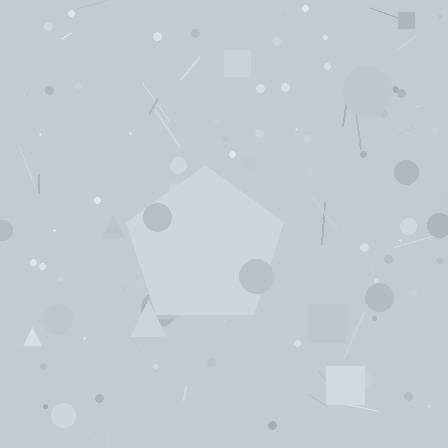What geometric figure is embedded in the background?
A pentagon is embedded in the background.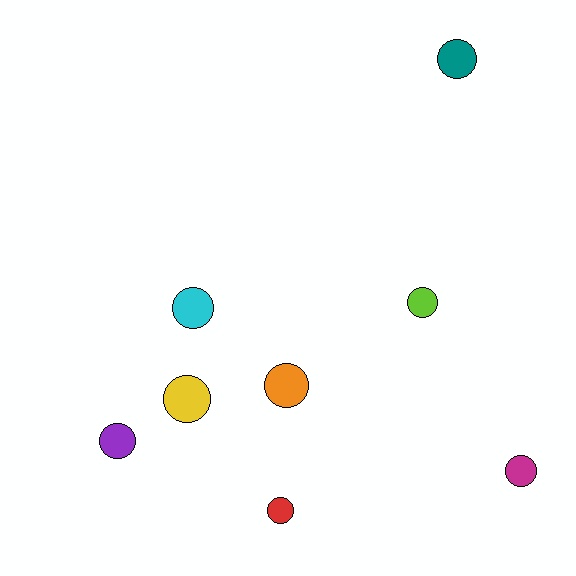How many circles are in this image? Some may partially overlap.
There are 8 circles.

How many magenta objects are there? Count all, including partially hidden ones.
There is 1 magenta object.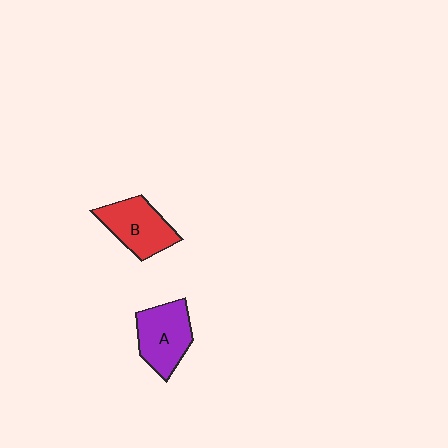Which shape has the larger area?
Shape A (purple).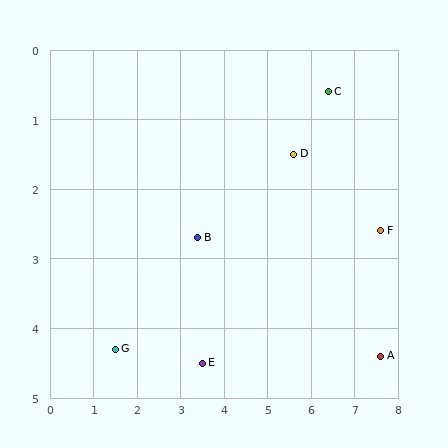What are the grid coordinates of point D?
Point D is at approximately (5.6, 1.5).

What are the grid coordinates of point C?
Point C is at approximately (6.4, 0.6).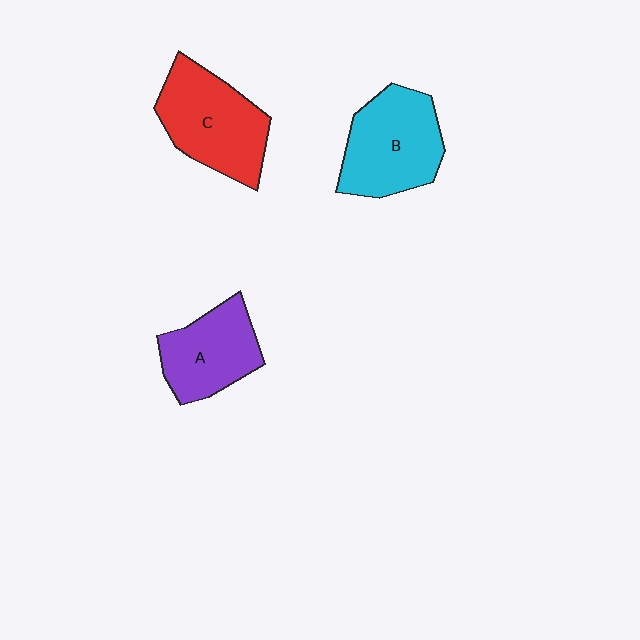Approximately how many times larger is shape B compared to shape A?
Approximately 1.2 times.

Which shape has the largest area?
Shape C (red).